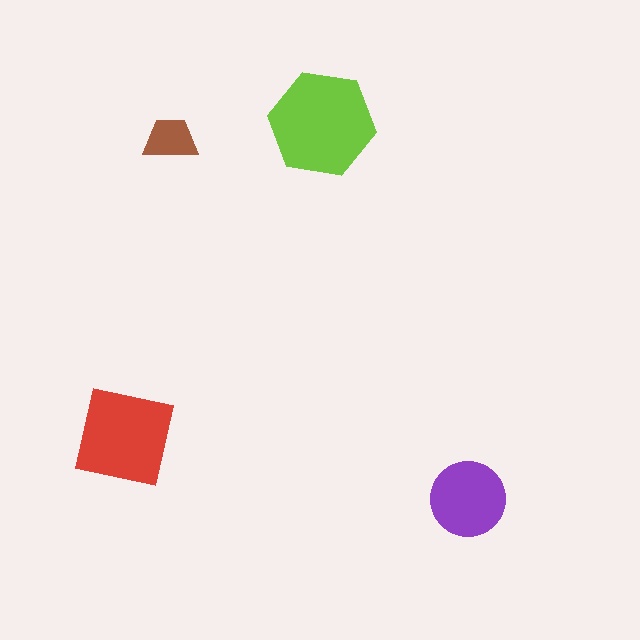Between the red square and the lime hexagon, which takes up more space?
The lime hexagon.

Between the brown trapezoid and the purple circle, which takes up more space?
The purple circle.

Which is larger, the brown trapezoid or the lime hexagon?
The lime hexagon.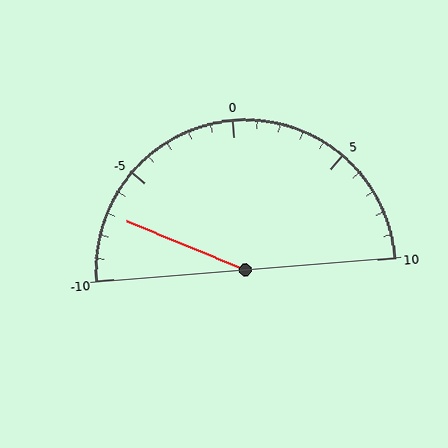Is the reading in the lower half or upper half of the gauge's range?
The reading is in the lower half of the range (-10 to 10).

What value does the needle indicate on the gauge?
The needle indicates approximately -7.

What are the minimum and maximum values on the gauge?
The gauge ranges from -10 to 10.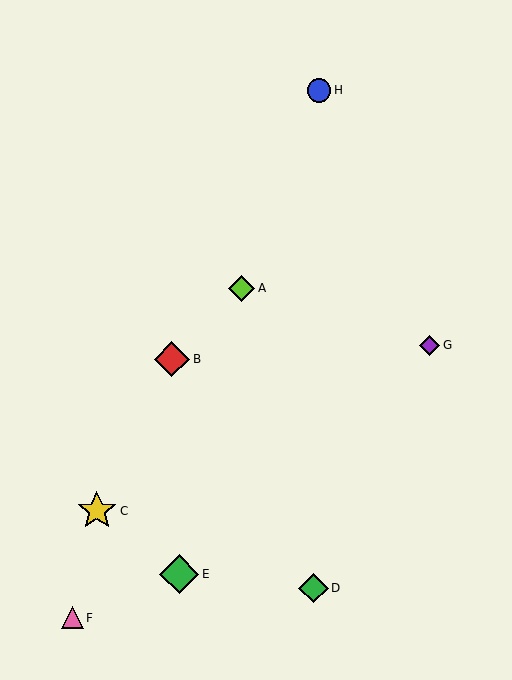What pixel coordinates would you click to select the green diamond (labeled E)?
Click at (179, 574) to select the green diamond E.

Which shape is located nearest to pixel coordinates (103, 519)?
The yellow star (labeled C) at (97, 511) is nearest to that location.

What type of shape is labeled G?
Shape G is a purple diamond.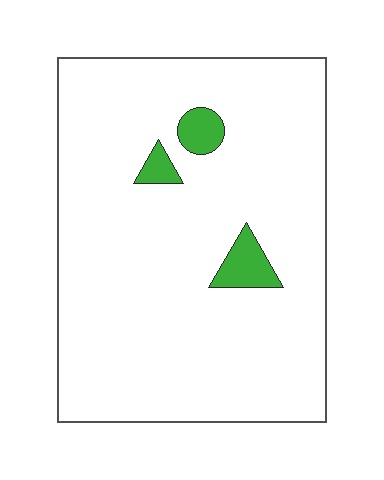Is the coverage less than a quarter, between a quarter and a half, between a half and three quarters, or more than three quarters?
Less than a quarter.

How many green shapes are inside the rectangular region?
3.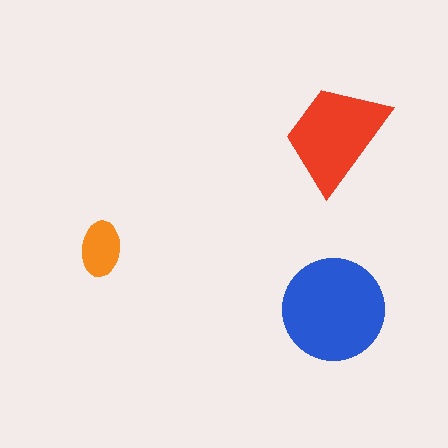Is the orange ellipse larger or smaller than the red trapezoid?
Smaller.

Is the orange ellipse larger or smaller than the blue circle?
Smaller.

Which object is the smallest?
The orange ellipse.